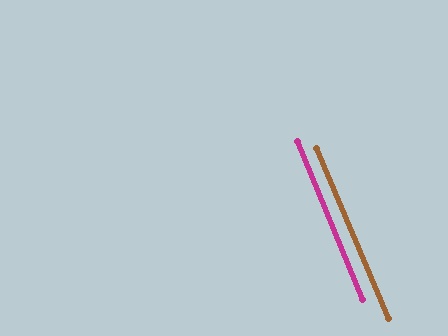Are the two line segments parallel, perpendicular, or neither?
Parallel — their directions differ by only 0.3°.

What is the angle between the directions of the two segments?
Approximately 0 degrees.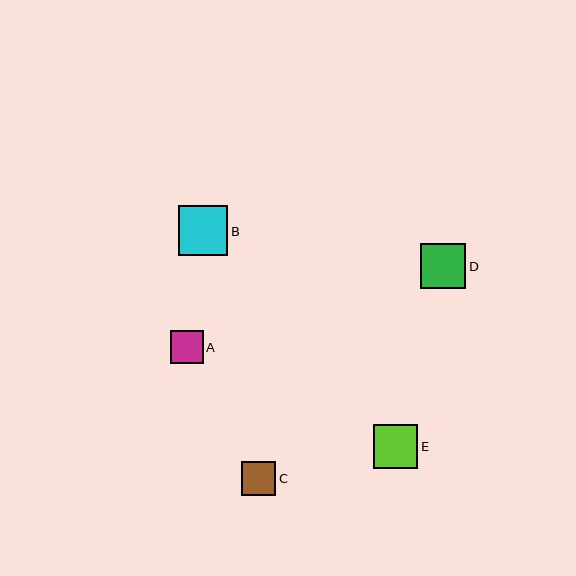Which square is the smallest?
Square A is the smallest with a size of approximately 32 pixels.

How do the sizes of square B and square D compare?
Square B and square D are approximately the same size.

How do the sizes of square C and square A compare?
Square C and square A are approximately the same size.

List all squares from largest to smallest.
From largest to smallest: B, D, E, C, A.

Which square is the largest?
Square B is the largest with a size of approximately 50 pixels.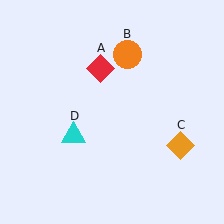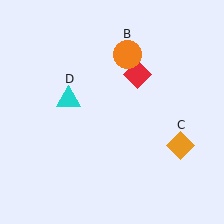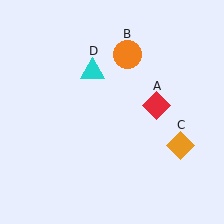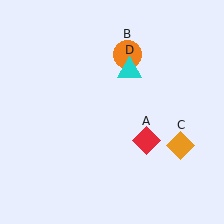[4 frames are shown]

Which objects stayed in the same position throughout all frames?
Orange circle (object B) and orange diamond (object C) remained stationary.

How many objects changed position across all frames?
2 objects changed position: red diamond (object A), cyan triangle (object D).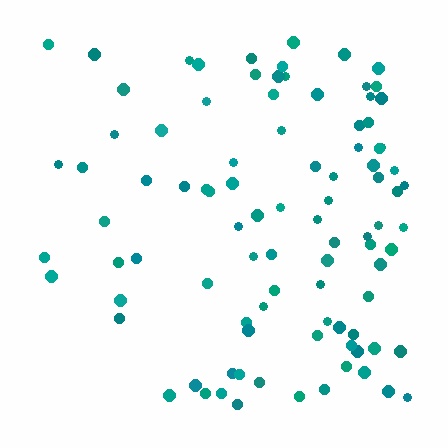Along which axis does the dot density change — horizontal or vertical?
Horizontal.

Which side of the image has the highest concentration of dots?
The right.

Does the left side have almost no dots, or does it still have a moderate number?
Still a moderate number, just noticeably fewer than the right.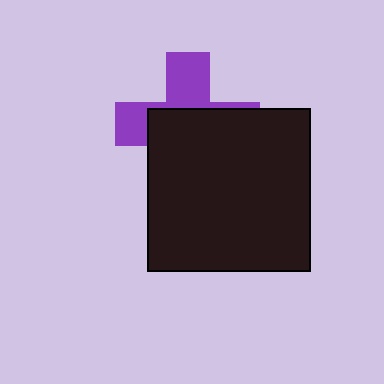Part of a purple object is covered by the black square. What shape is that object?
It is a cross.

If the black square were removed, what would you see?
You would see the complete purple cross.